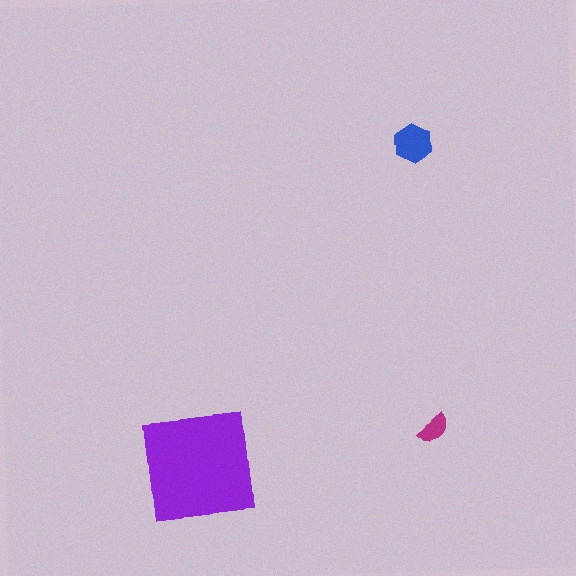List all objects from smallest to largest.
The magenta semicircle, the blue hexagon, the purple square.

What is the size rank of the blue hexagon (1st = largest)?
2nd.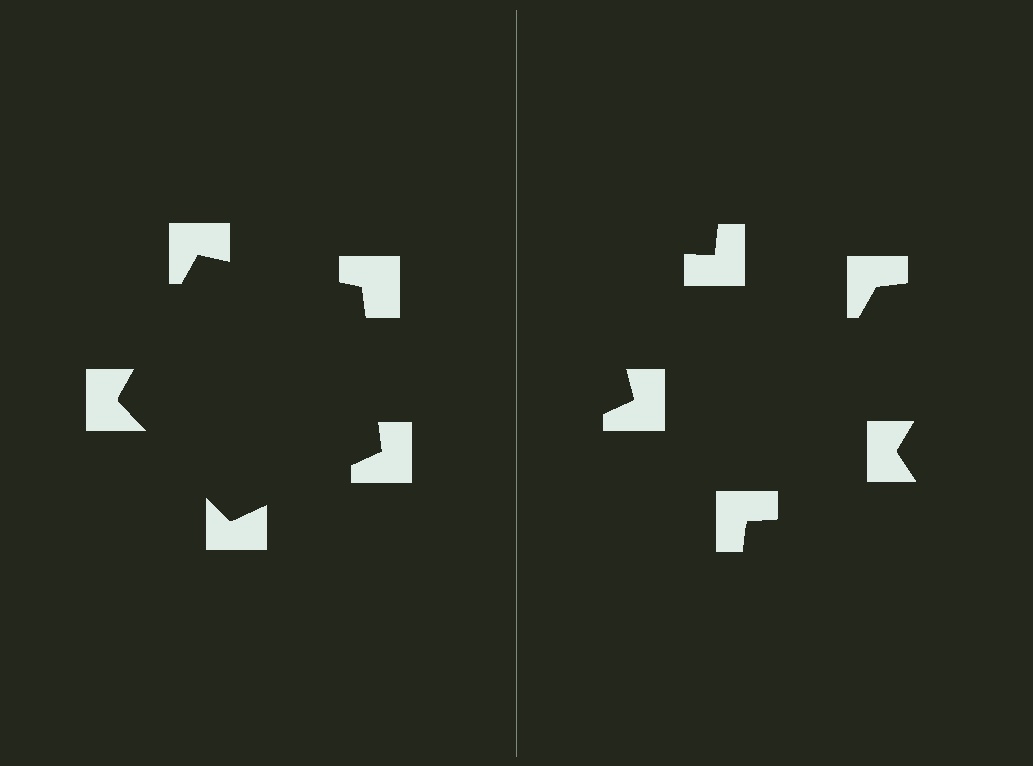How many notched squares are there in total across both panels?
10 — 5 on each side.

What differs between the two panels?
The notched squares are positioned identically on both sides; only the wedge orientations differ. On the left they align to a pentagon; on the right they are misaligned.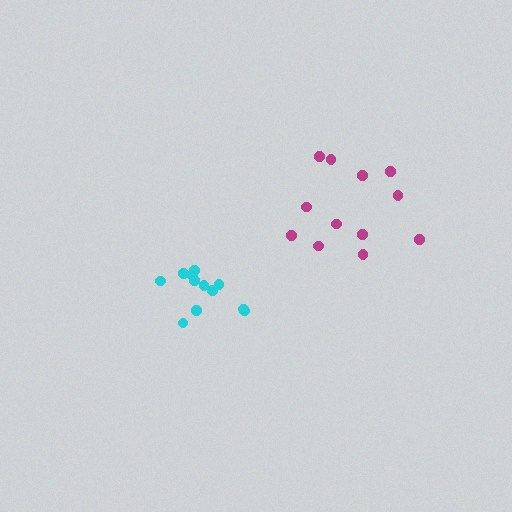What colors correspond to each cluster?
The clusters are colored: cyan, magenta.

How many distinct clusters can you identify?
There are 2 distinct clusters.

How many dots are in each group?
Group 1: 12 dots, Group 2: 12 dots (24 total).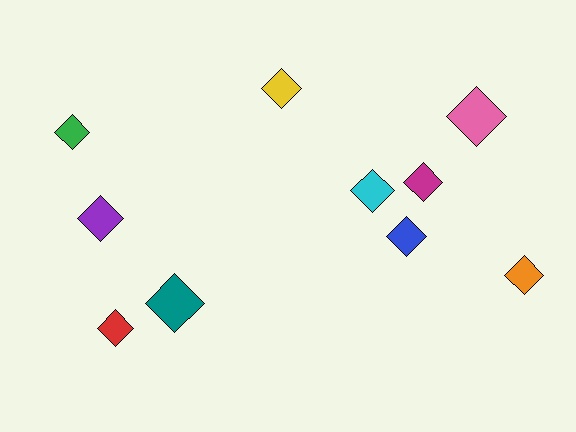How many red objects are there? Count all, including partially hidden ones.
There is 1 red object.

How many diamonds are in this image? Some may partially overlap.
There are 10 diamonds.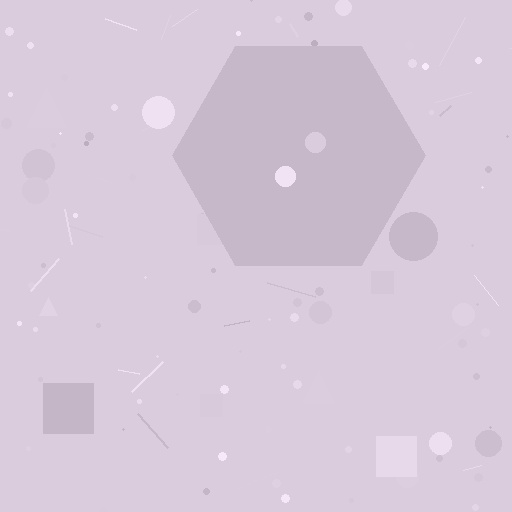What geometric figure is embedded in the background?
A hexagon is embedded in the background.